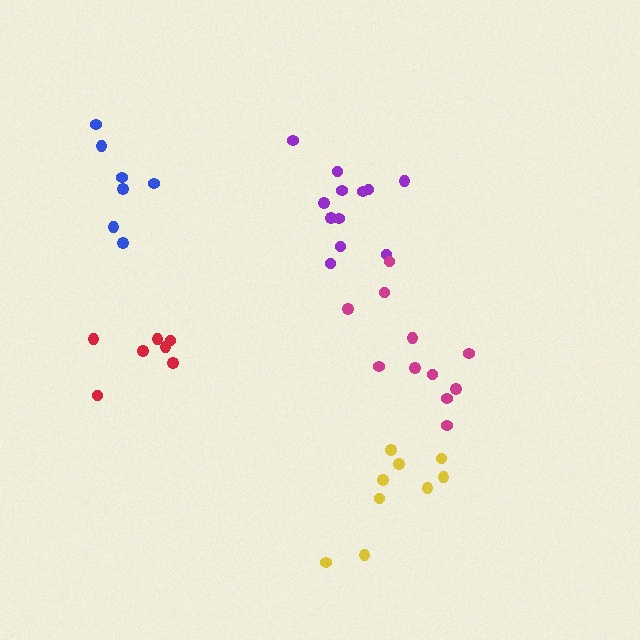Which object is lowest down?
The yellow cluster is bottommost.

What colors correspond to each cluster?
The clusters are colored: blue, purple, yellow, red, magenta.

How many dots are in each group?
Group 1: 7 dots, Group 2: 12 dots, Group 3: 9 dots, Group 4: 7 dots, Group 5: 11 dots (46 total).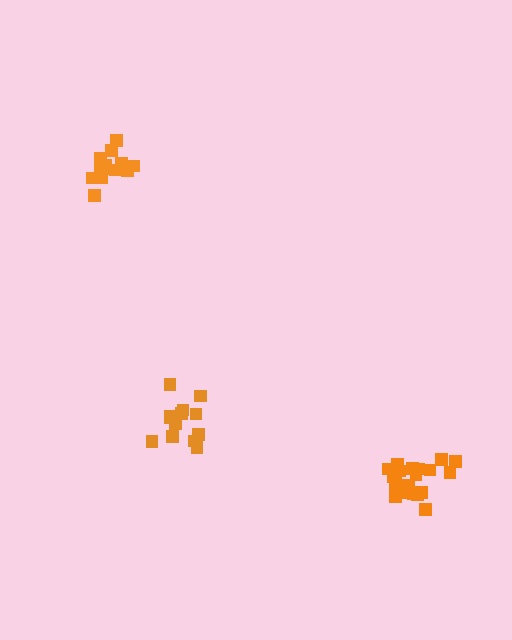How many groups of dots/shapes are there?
There are 3 groups.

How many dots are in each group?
Group 1: 14 dots, Group 2: 19 dots, Group 3: 14 dots (47 total).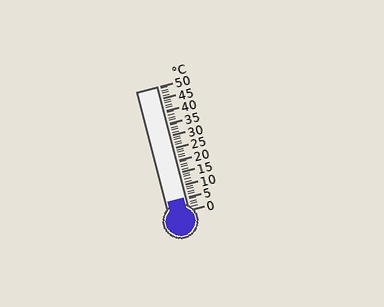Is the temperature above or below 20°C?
The temperature is below 20°C.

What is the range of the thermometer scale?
The thermometer scale ranges from 0°C to 50°C.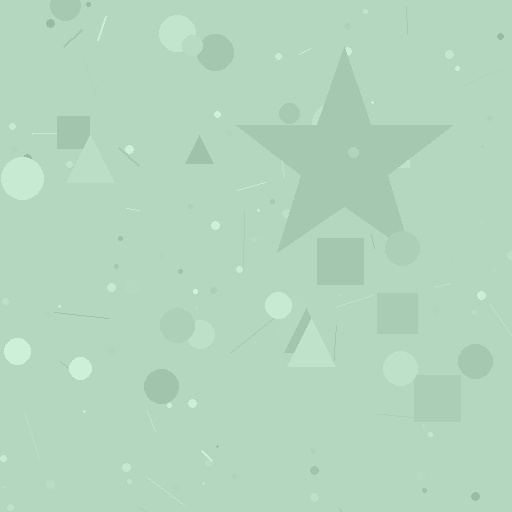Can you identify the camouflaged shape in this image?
The camouflaged shape is a star.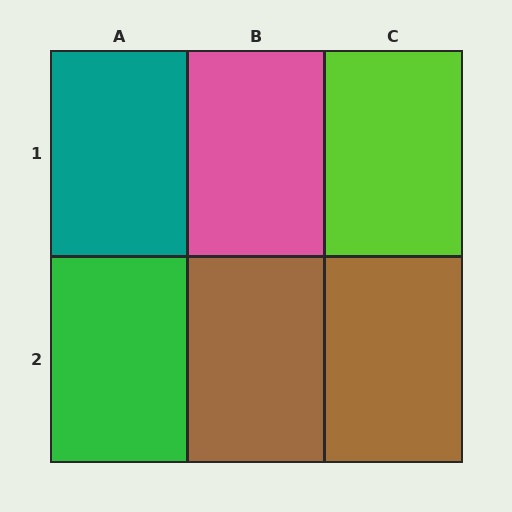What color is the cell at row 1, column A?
Teal.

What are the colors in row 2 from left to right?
Green, brown, brown.